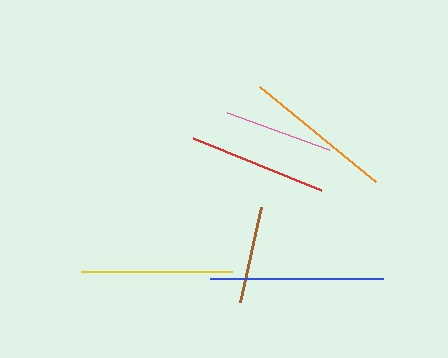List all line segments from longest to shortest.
From longest to shortest: blue, orange, yellow, red, pink, brown.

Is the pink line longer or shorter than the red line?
The red line is longer than the pink line.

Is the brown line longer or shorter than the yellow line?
The yellow line is longer than the brown line.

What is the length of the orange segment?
The orange segment is approximately 150 pixels long.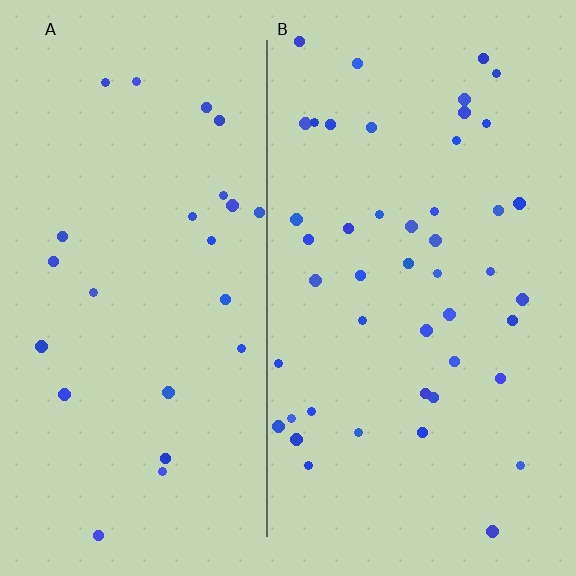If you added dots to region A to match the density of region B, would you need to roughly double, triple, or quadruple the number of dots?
Approximately double.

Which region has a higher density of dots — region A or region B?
B (the right).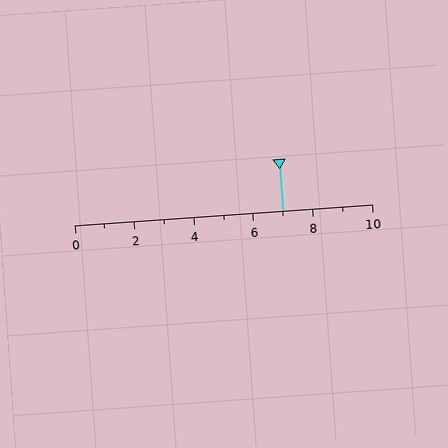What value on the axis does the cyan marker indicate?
The marker indicates approximately 7.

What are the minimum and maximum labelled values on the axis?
The axis runs from 0 to 10.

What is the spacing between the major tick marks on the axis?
The major ticks are spaced 2 apart.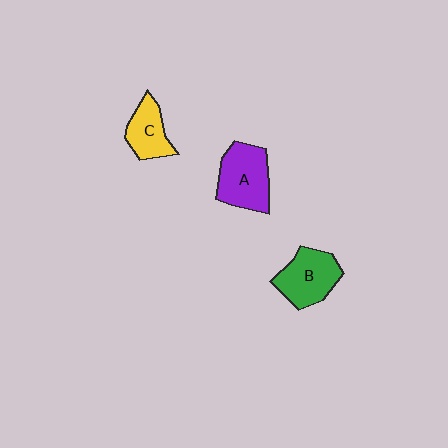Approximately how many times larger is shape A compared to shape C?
Approximately 1.5 times.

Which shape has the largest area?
Shape A (purple).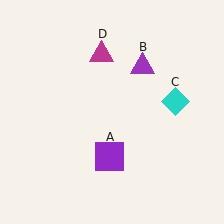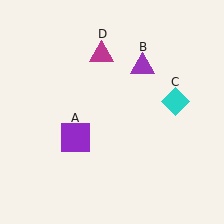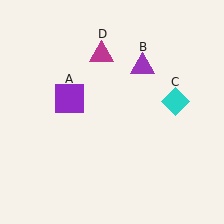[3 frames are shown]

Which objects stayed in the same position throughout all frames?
Purple triangle (object B) and cyan diamond (object C) and magenta triangle (object D) remained stationary.